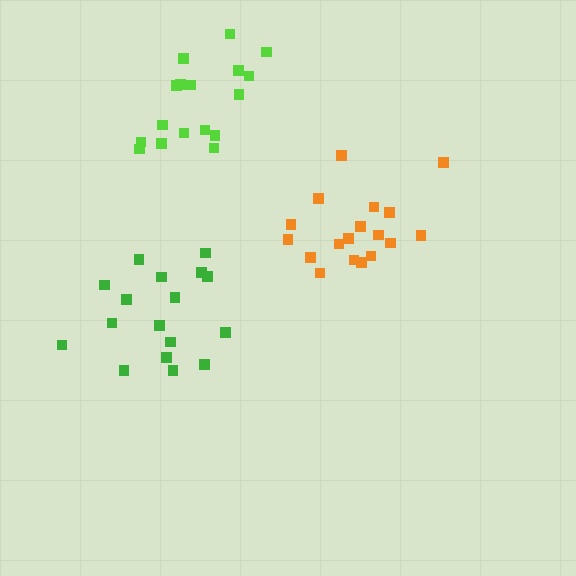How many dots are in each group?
Group 1: 18 dots, Group 2: 17 dots, Group 3: 17 dots (52 total).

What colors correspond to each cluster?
The clusters are colored: orange, green, lime.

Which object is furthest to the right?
The orange cluster is rightmost.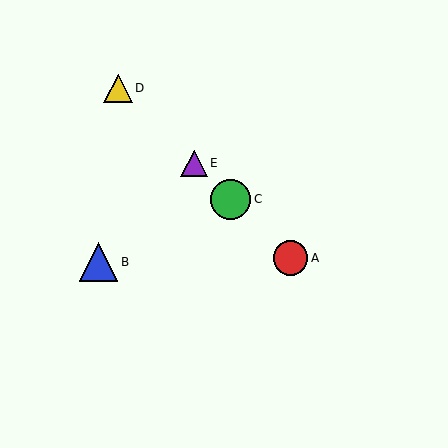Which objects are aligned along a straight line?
Objects A, C, D, E are aligned along a straight line.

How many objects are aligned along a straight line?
4 objects (A, C, D, E) are aligned along a straight line.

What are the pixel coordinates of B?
Object B is at (98, 262).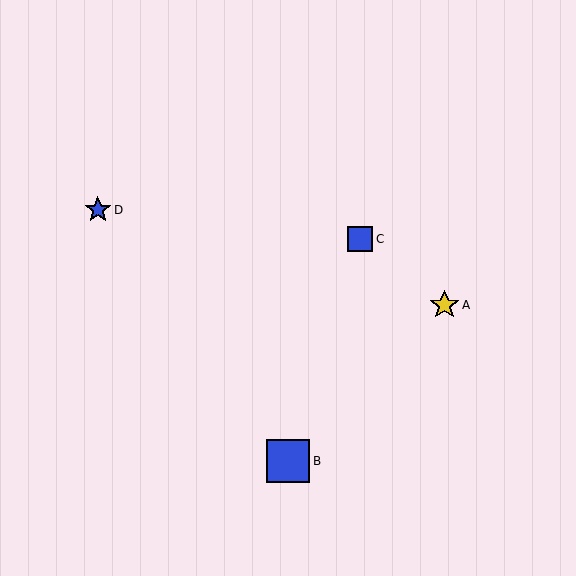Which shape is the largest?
The blue square (labeled B) is the largest.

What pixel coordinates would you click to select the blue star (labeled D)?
Click at (98, 210) to select the blue star D.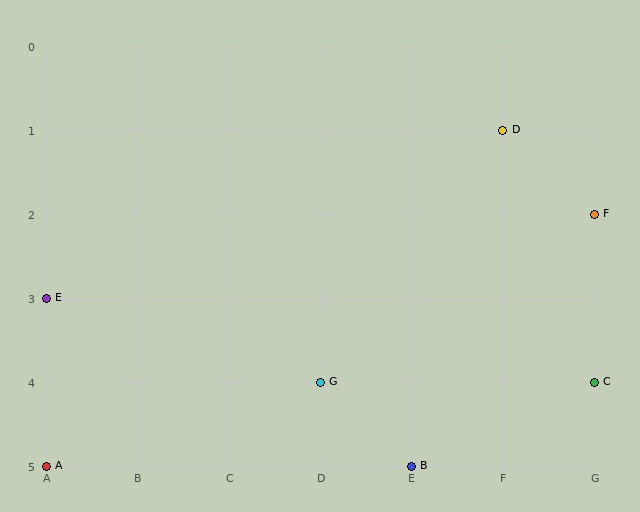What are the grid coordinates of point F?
Point F is at grid coordinates (G, 2).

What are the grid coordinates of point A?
Point A is at grid coordinates (A, 5).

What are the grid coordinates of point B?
Point B is at grid coordinates (E, 5).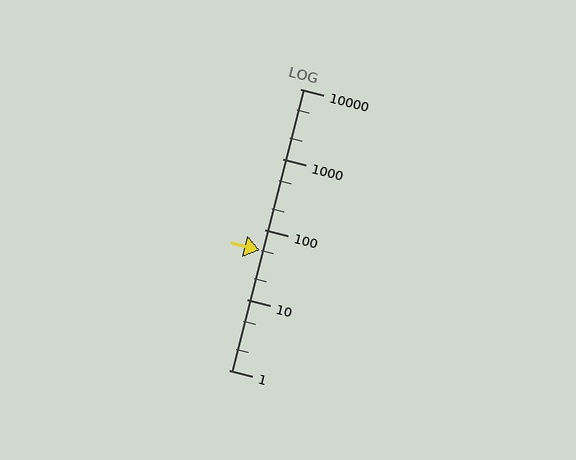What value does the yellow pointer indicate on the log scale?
The pointer indicates approximately 50.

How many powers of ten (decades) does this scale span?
The scale spans 4 decades, from 1 to 10000.